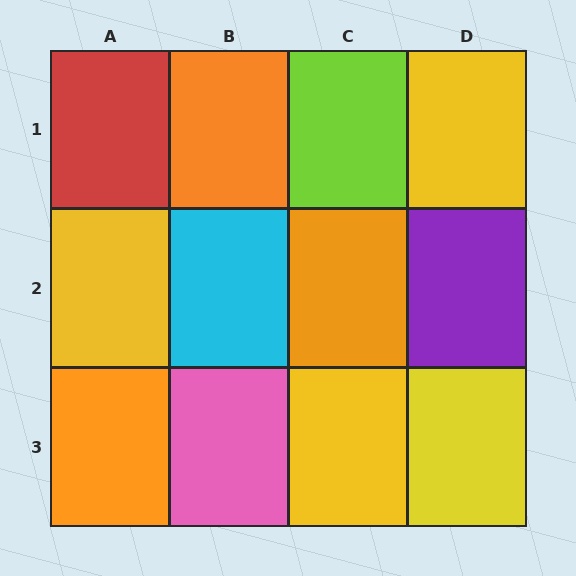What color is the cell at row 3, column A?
Orange.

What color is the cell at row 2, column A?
Yellow.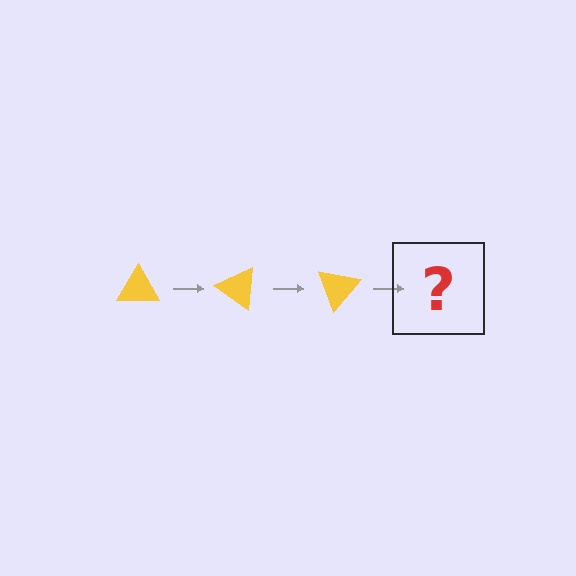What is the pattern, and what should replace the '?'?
The pattern is that the triangle rotates 35 degrees each step. The '?' should be a yellow triangle rotated 105 degrees.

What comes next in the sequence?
The next element should be a yellow triangle rotated 105 degrees.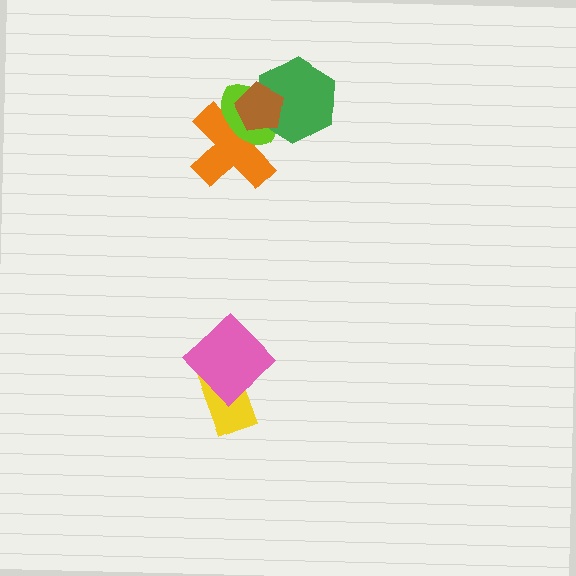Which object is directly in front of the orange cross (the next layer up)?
The lime ellipse is directly in front of the orange cross.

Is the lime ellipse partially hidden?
Yes, it is partially covered by another shape.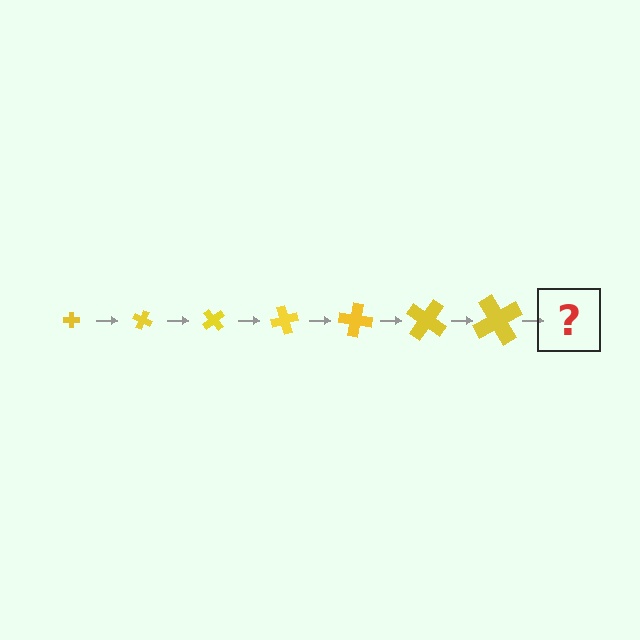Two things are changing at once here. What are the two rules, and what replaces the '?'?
The two rules are that the cross grows larger each step and it rotates 25 degrees each step. The '?' should be a cross, larger than the previous one and rotated 175 degrees from the start.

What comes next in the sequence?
The next element should be a cross, larger than the previous one and rotated 175 degrees from the start.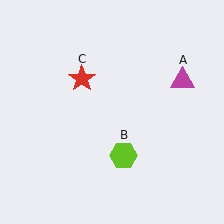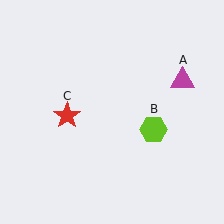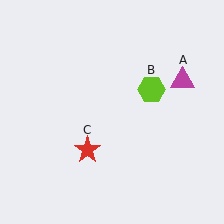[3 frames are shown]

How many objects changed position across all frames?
2 objects changed position: lime hexagon (object B), red star (object C).